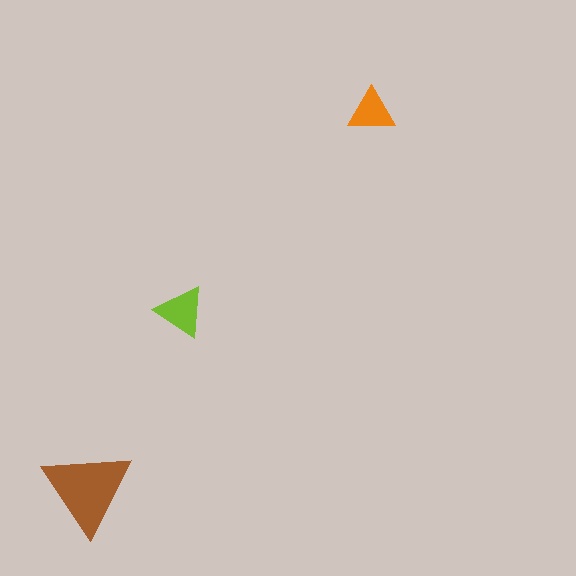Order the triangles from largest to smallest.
the brown one, the lime one, the orange one.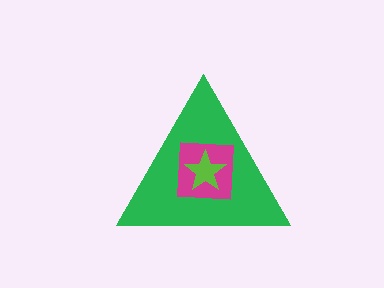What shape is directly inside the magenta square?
The lime star.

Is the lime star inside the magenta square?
Yes.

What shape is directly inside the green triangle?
The magenta square.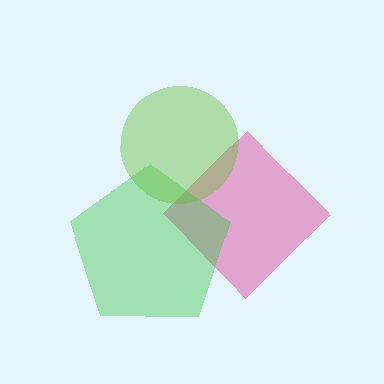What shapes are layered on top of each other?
The layered shapes are: a pink diamond, a green pentagon, a lime circle.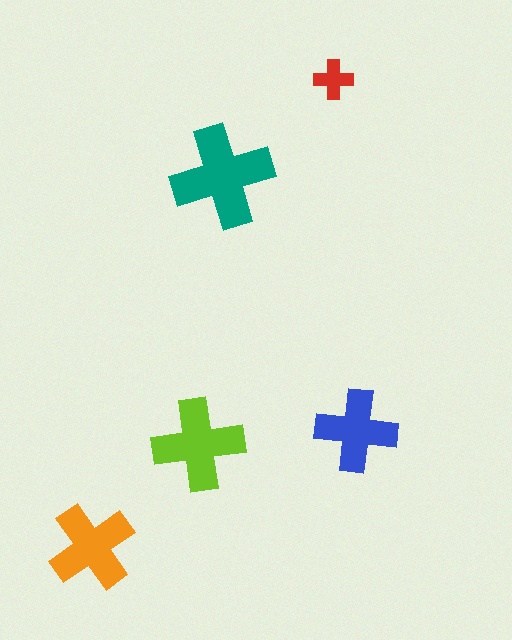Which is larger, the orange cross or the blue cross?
The orange one.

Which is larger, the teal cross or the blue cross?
The teal one.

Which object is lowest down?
The orange cross is bottommost.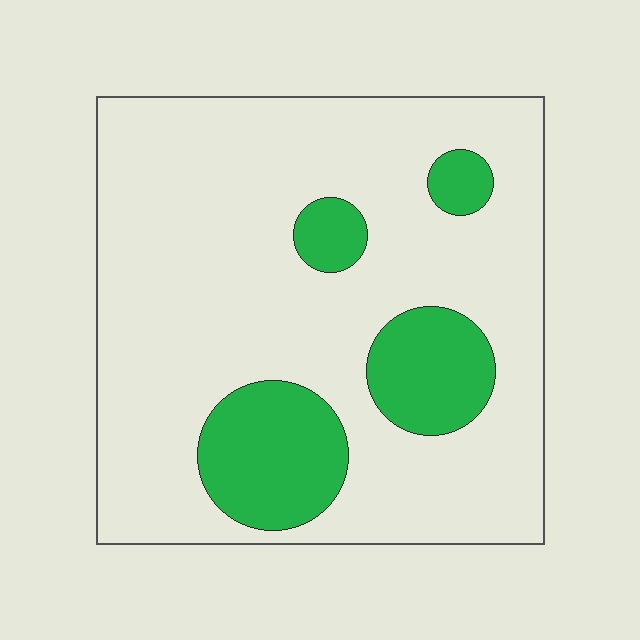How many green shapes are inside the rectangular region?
4.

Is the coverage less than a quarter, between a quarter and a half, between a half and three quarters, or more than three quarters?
Less than a quarter.